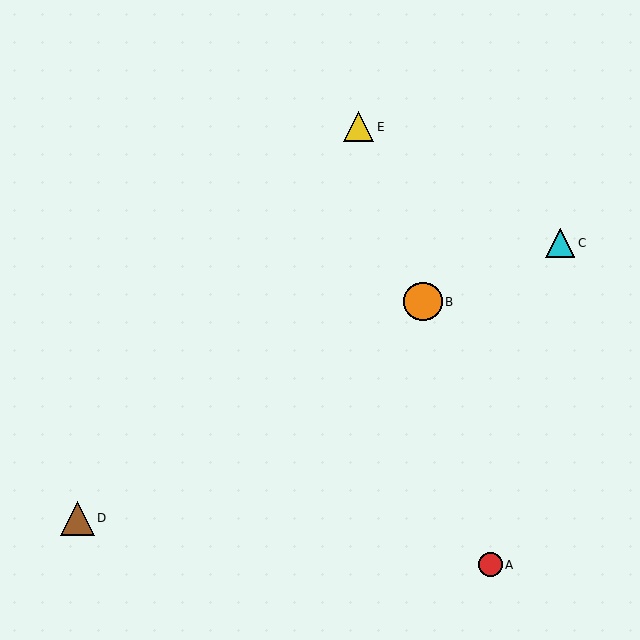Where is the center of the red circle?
The center of the red circle is at (491, 565).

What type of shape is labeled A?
Shape A is a red circle.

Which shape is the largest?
The orange circle (labeled B) is the largest.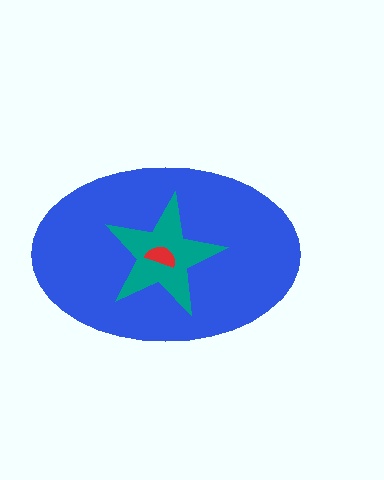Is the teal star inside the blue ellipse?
Yes.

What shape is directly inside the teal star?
The red semicircle.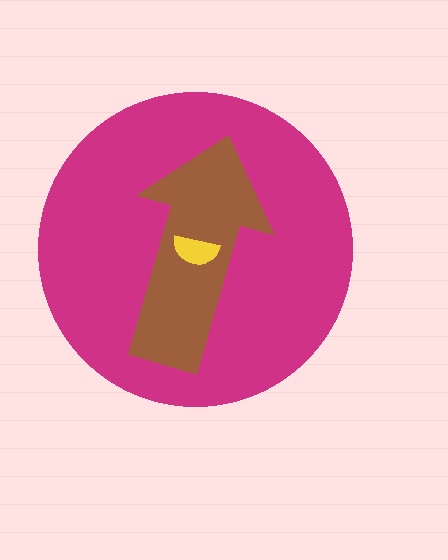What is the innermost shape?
The yellow semicircle.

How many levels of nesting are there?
3.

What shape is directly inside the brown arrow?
The yellow semicircle.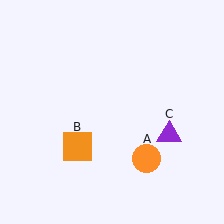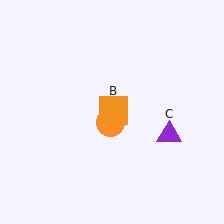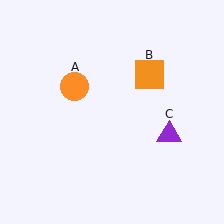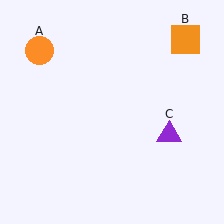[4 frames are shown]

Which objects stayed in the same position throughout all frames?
Purple triangle (object C) remained stationary.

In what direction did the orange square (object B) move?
The orange square (object B) moved up and to the right.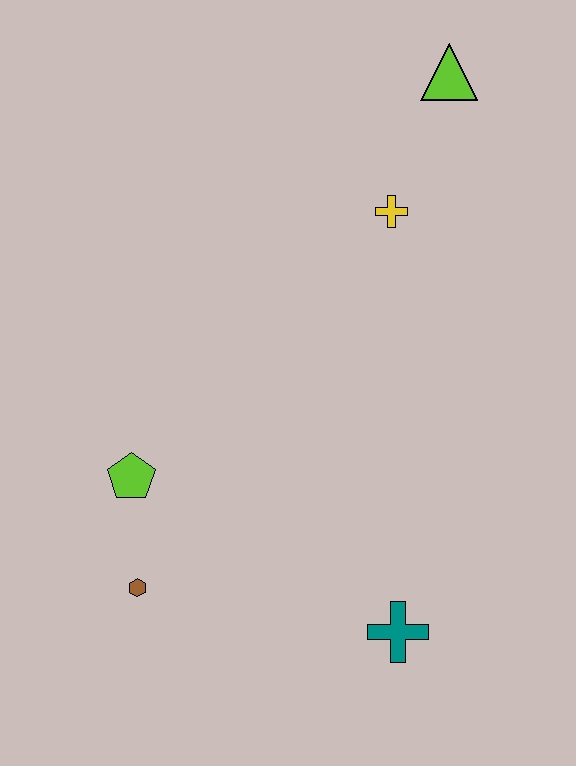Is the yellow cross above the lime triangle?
No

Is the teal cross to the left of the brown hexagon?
No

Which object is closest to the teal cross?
The brown hexagon is closest to the teal cross.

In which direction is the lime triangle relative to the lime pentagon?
The lime triangle is above the lime pentagon.